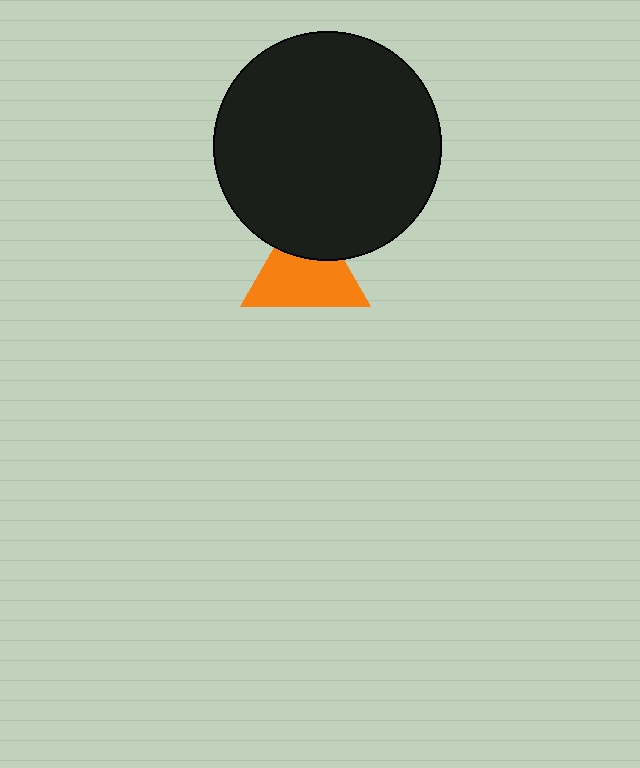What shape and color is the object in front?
The object in front is a black circle.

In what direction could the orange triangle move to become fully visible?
The orange triangle could move down. That would shift it out from behind the black circle entirely.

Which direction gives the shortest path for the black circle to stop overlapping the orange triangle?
Moving up gives the shortest separation.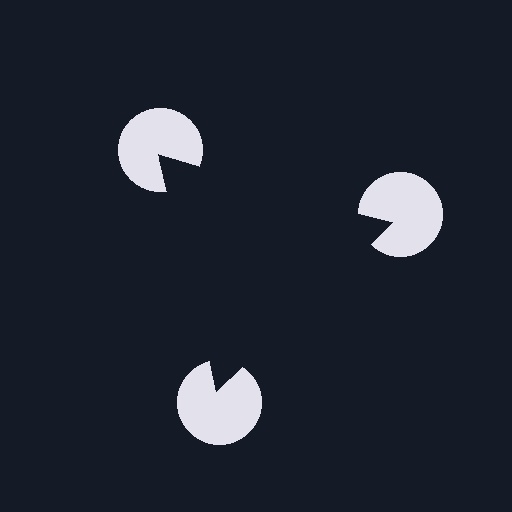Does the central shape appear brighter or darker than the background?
It typically appears slightly darker than the background, even though no actual brightness change is drawn.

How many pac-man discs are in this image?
There are 3 — one at each vertex of the illusory triangle.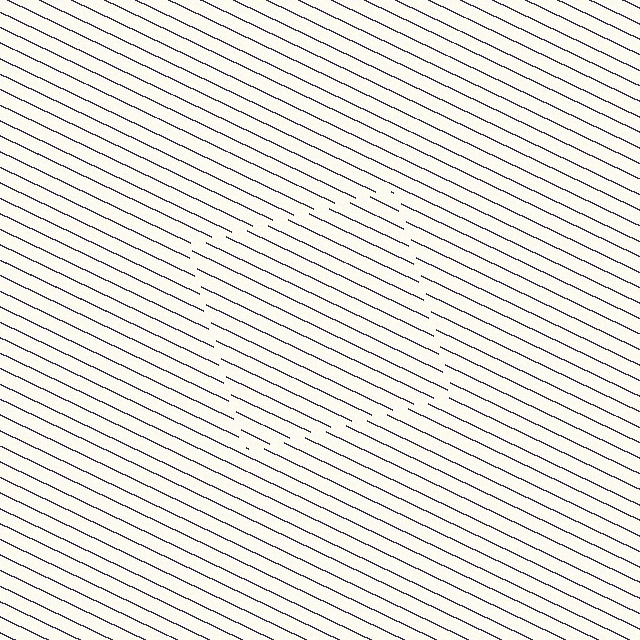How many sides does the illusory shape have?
4 sides — the line-ends trace a square.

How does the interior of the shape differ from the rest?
The interior of the shape contains the same grating, shifted by half a period — the contour is defined by the phase discontinuity where line-ends from the inner and outer gratings abut.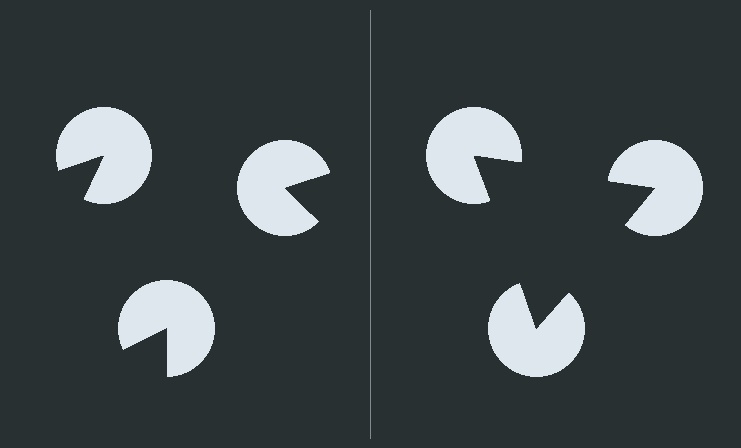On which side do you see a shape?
An illusory triangle appears on the right side. On the left side the wedge cuts are rotated, so no coherent shape forms.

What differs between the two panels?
The pac-man discs are positioned identically on both sides; only the wedge orientations differ. On the right they align to a triangle; on the left they are misaligned.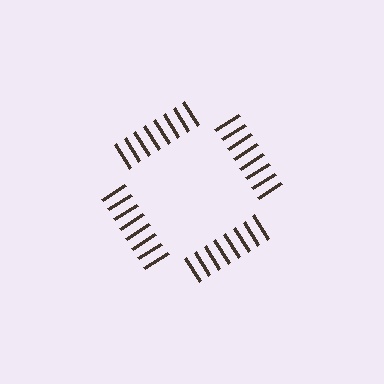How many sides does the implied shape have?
4 sides — the line-ends trace a square.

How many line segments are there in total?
32 — 8 along each of the 4 edges.